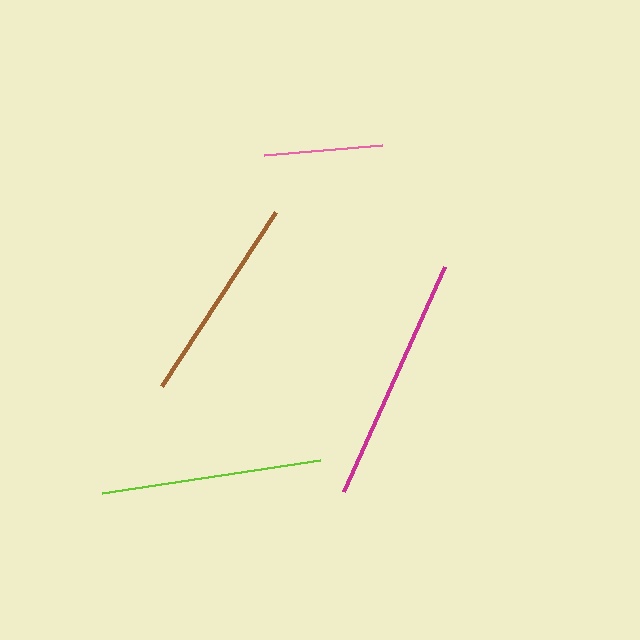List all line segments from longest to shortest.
From longest to shortest: magenta, lime, brown, pink.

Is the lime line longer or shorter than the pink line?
The lime line is longer than the pink line.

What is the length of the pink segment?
The pink segment is approximately 119 pixels long.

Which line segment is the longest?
The magenta line is the longest at approximately 246 pixels.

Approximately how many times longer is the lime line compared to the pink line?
The lime line is approximately 1.9 times the length of the pink line.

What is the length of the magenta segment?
The magenta segment is approximately 246 pixels long.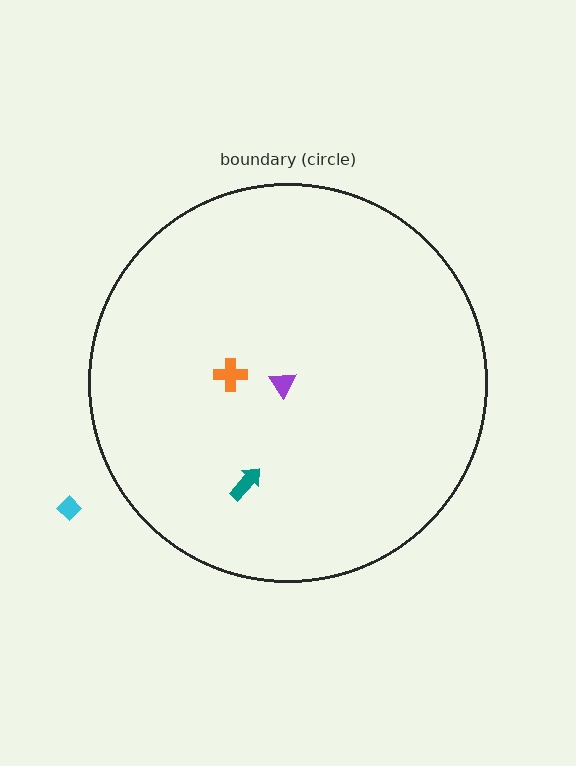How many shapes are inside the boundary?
3 inside, 1 outside.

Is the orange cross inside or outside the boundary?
Inside.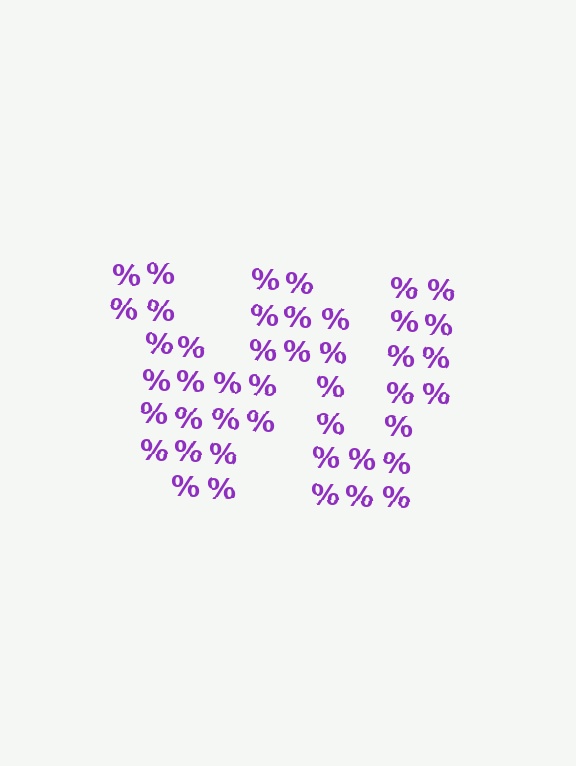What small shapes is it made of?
It is made of small percent signs.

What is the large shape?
The large shape is the letter W.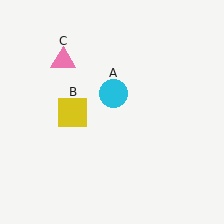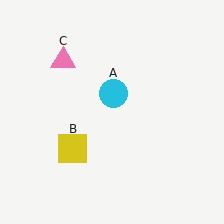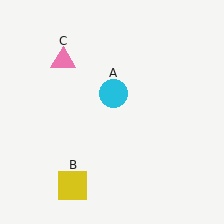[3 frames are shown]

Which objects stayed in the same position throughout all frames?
Cyan circle (object A) and pink triangle (object C) remained stationary.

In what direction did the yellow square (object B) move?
The yellow square (object B) moved down.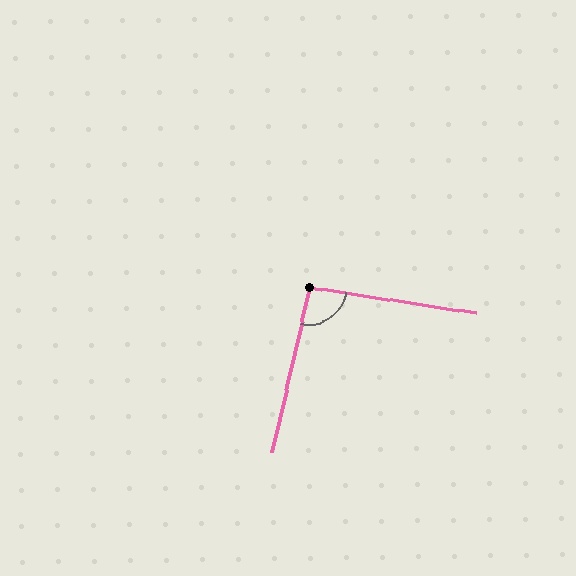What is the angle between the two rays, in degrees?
Approximately 94 degrees.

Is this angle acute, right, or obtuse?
It is approximately a right angle.